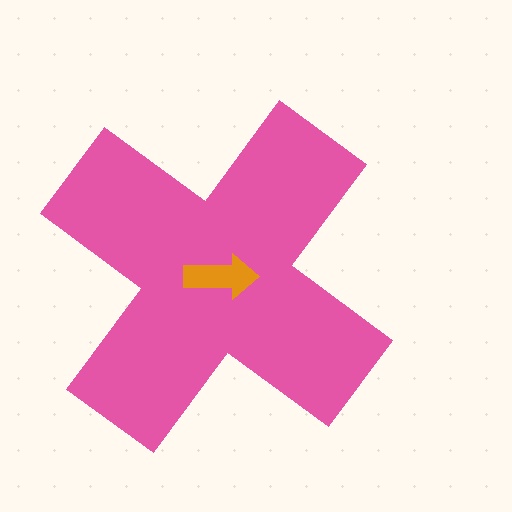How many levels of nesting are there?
2.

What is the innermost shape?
The orange arrow.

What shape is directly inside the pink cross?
The orange arrow.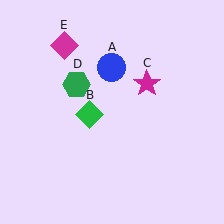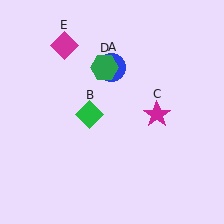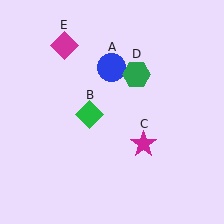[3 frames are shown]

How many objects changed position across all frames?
2 objects changed position: magenta star (object C), green hexagon (object D).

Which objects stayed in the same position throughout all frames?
Blue circle (object A) and green diamond (object B) and magenta diamond (object E) remained stationary.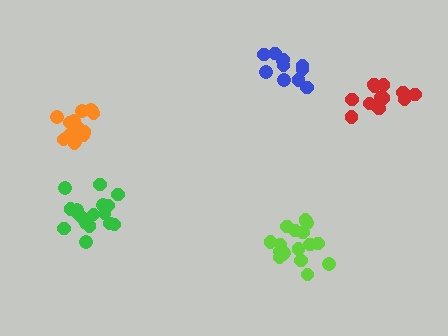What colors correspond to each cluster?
The clusters are colored: blue, lime, red, orange, green.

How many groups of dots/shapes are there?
There are 5 groups.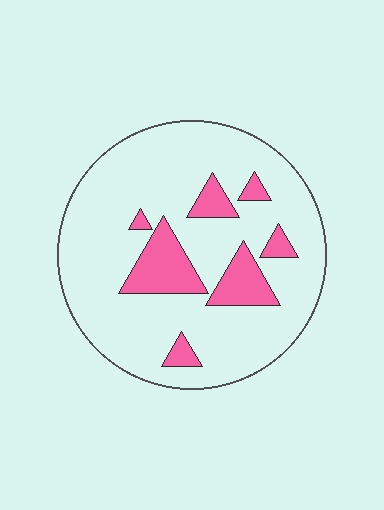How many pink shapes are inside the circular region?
7.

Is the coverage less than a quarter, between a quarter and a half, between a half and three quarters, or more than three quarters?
Less than a quarter.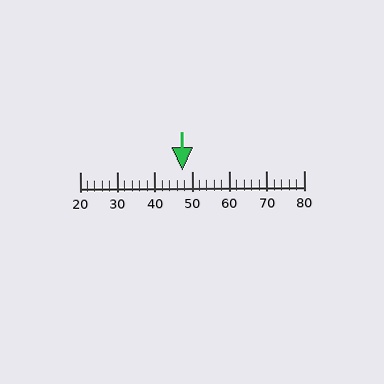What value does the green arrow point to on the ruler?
The green arrow points to approximately 47.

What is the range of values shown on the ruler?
The ruler shows values from 20 to 80.